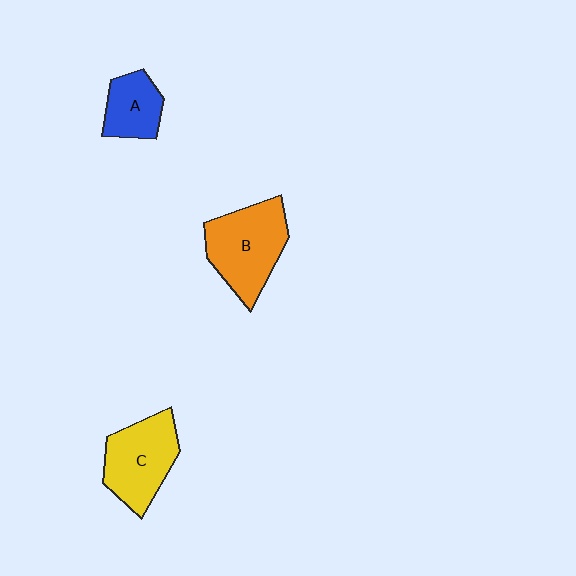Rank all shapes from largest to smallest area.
From largest to smallest: B (orange), C (yellow), A (blue).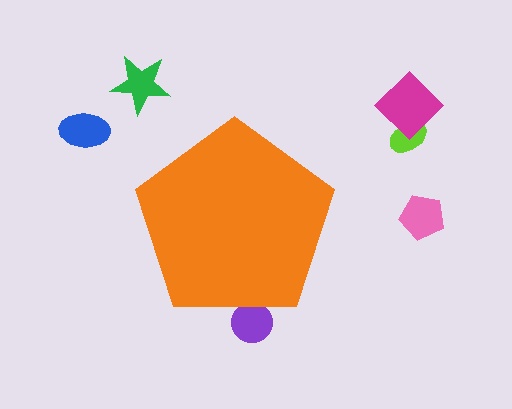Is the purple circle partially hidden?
Yes, the purple circle is partially hidden behind the orange pentagon.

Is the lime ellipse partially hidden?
No, the lime ellipse is fully visible.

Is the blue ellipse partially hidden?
No, the blue ellipse is fully visible.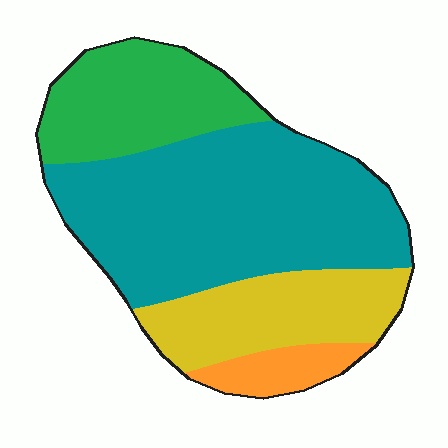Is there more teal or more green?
Teal.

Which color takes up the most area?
Teal, at roughly 50%.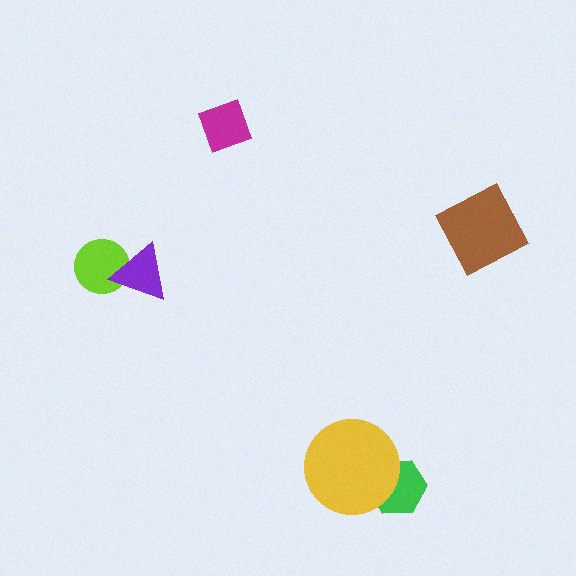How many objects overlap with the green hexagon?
1 object overlaps with the green hexagon.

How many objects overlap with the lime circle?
1 object overlaps with the lime circle.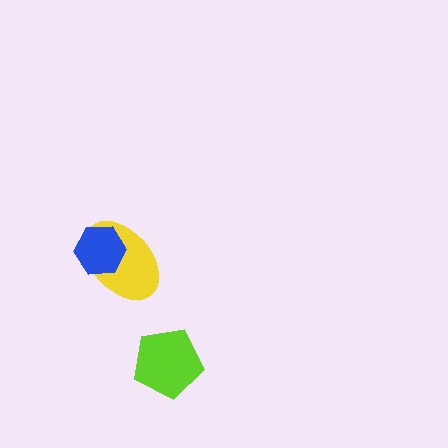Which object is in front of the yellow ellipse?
The blue hexagon is in front of the yellow ellipse.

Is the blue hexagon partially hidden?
No, no other shape covers it.